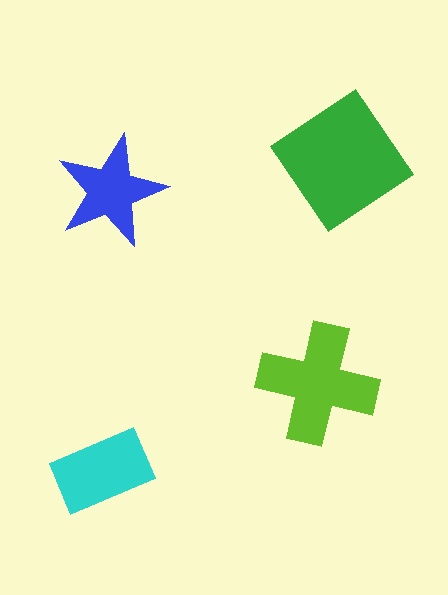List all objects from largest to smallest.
The green diamond, the lime cross, the cyan rectangle, the blue star.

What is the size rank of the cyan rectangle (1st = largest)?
3rd.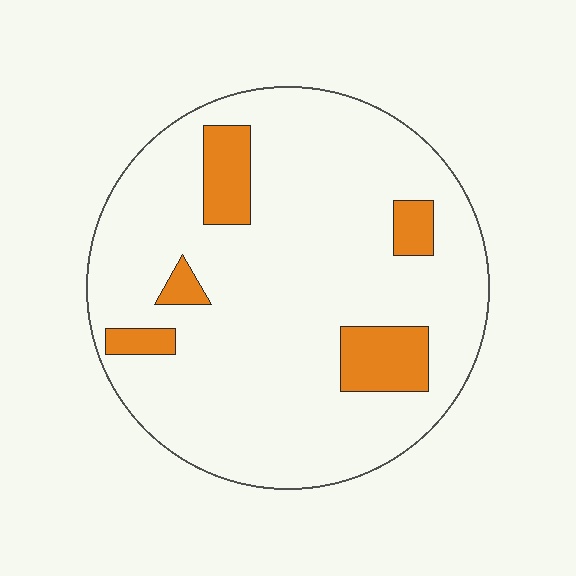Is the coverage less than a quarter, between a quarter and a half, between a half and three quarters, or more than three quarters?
Less than a quarter.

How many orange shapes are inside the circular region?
5.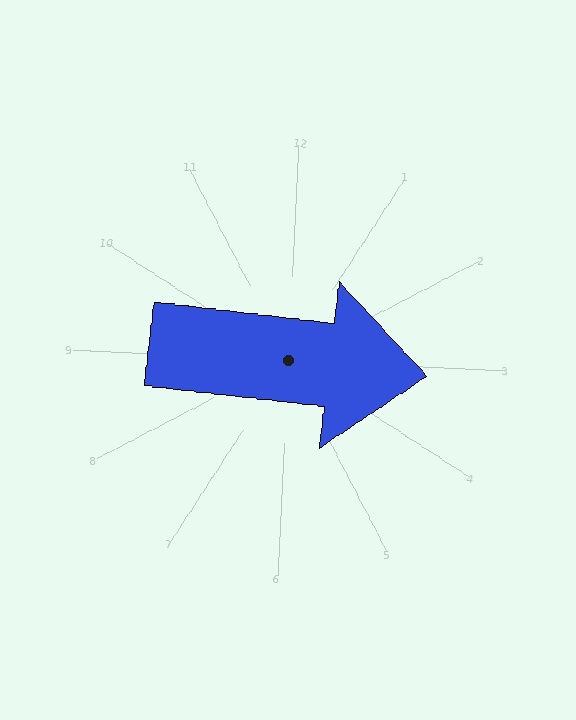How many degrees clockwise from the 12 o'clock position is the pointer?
Approximately 94 degrees.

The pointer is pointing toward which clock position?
Roughly 3 o'clock.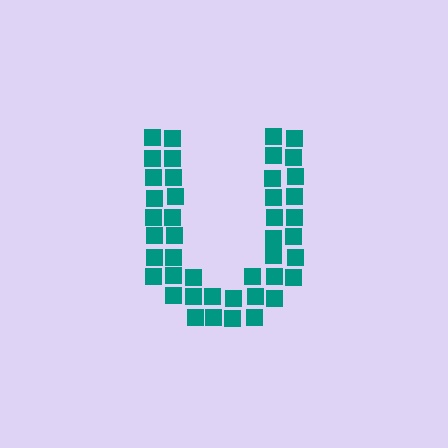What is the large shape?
The large shape is the letter U.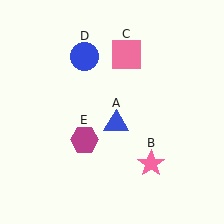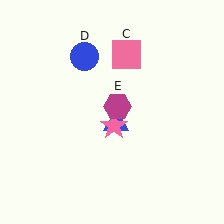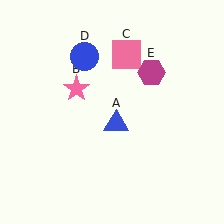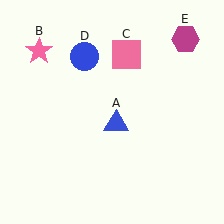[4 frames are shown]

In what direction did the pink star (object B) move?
The pink star (object B) moved up and to the left.